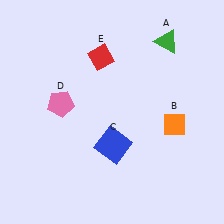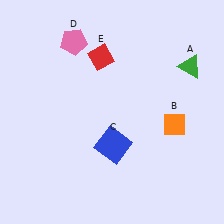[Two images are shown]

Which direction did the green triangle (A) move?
The green triangle (A) moved down.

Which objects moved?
The objects that moved are: the green triangle (A), the pink pentagon (D).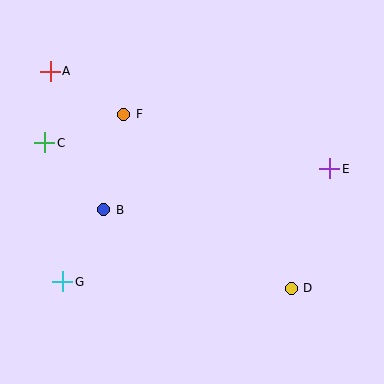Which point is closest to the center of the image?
Point B at (104, 210) is closest to the center.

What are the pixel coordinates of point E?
Point E is at (330, 169).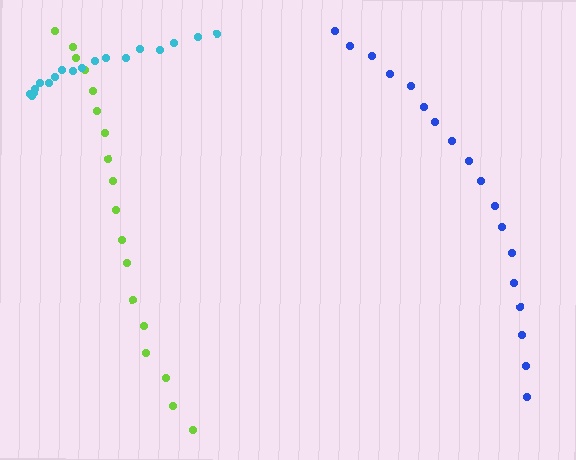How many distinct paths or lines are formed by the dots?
There are 3 distinct paths.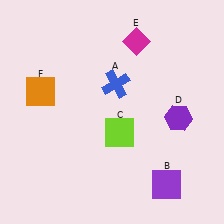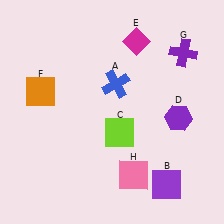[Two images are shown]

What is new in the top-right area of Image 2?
A purple cross (G) was added in the top-right area of Image 2.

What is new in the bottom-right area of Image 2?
A pink square (H) was added in the bottom-right area of Image 2.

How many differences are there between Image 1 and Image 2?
There are 2 differences between the two images.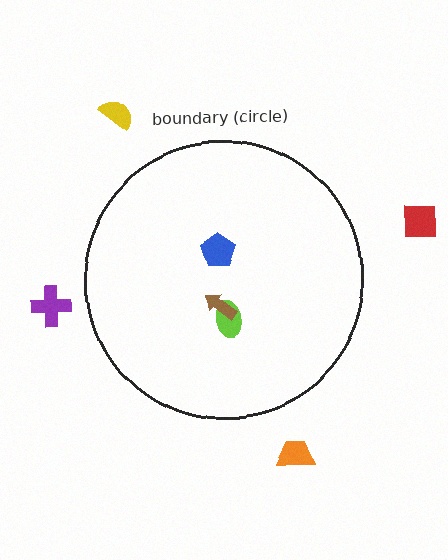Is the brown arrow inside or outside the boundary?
Inside.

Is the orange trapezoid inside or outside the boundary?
Outside.